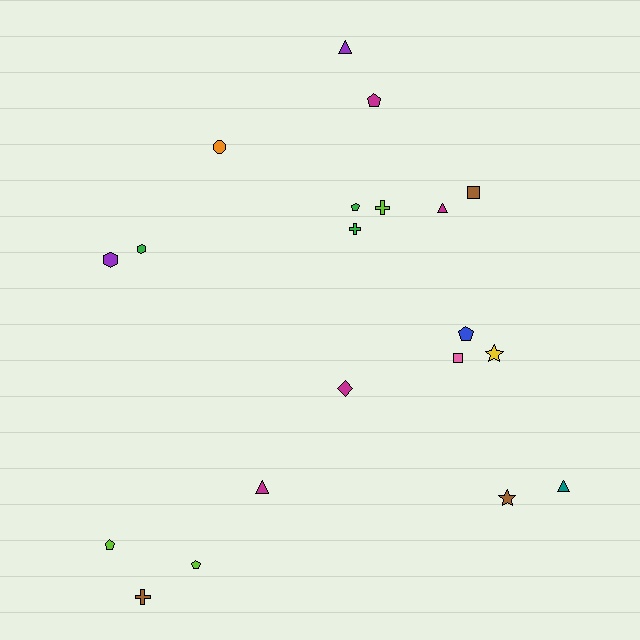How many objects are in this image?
There are 20 objects.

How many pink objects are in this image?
There is 1 pink object.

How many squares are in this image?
There are 2 squares.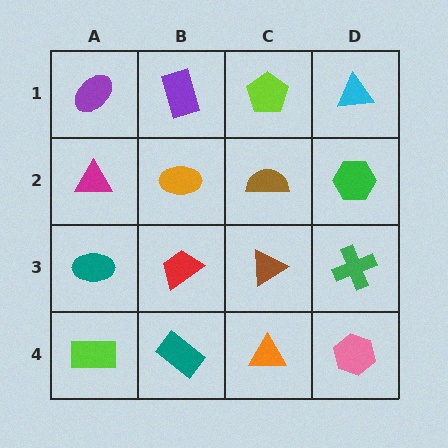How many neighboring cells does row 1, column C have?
3.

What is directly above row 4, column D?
A green cross.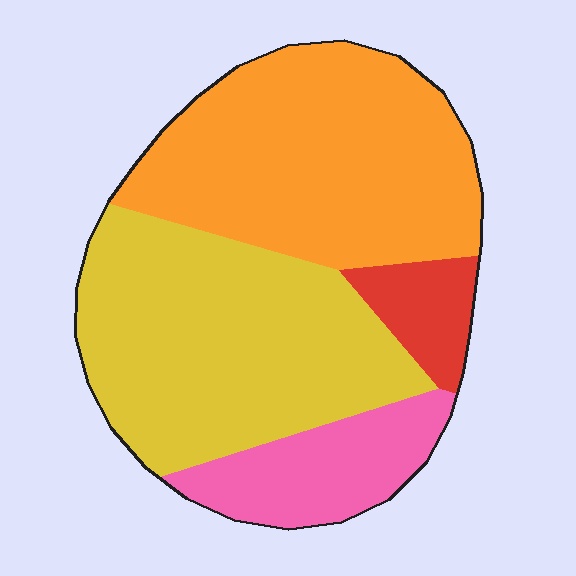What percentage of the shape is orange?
Orange takes up about two fifths (2/5) of the shape.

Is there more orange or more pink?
Orange.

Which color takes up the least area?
Red, at roughly 5%.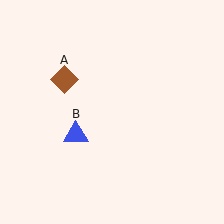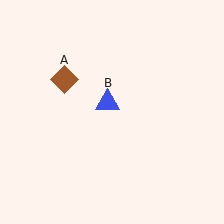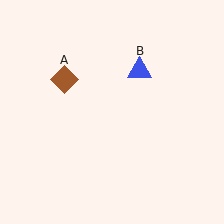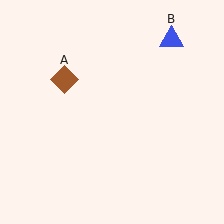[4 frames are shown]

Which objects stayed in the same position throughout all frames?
Brown diamond (object A) remained stationary.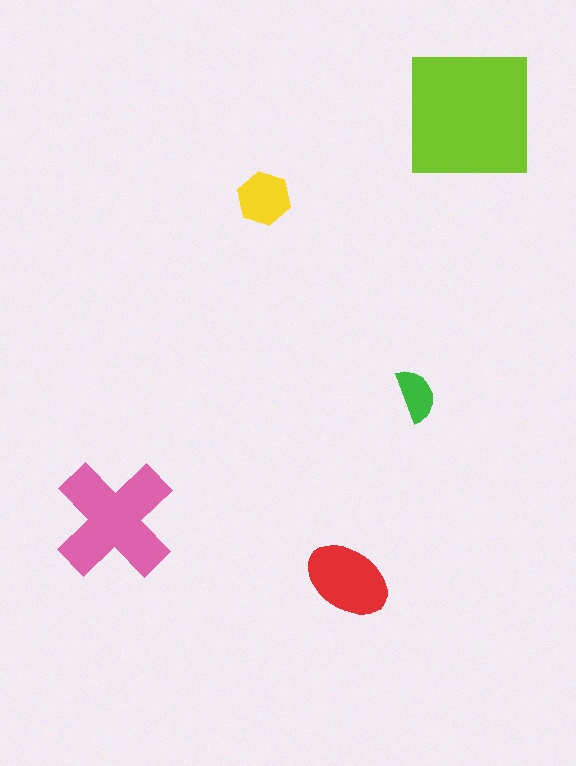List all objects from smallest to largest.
The green semicircle, the yellow hexagon, the red ellipse, the pink cross, the lime square.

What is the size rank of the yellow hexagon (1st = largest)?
4th.